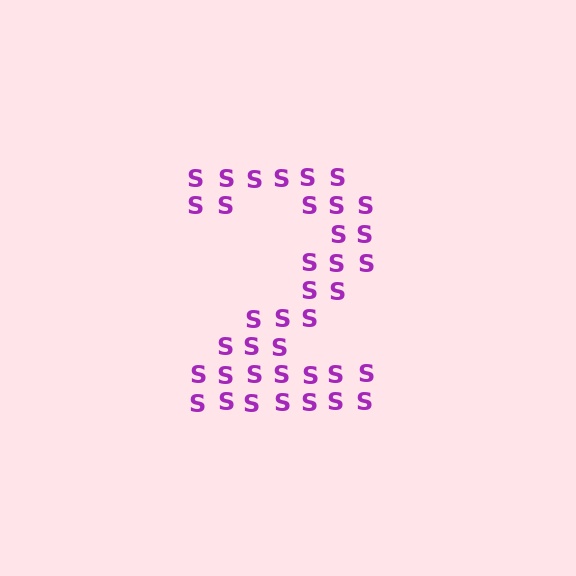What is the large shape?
The large shape is the digit 2.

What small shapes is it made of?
It is made of small letter S's.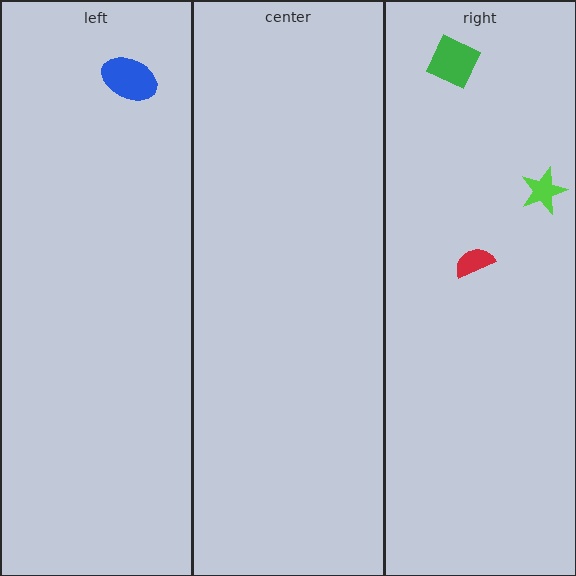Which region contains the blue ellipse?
The left region.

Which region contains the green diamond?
The right region.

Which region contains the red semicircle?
The right region.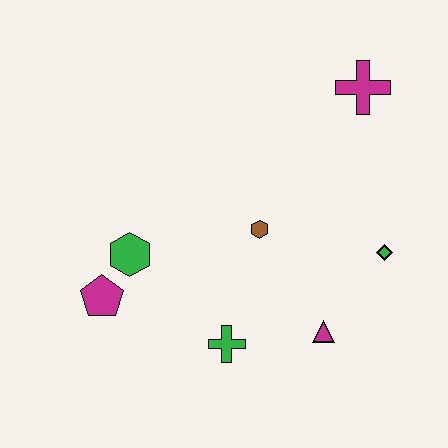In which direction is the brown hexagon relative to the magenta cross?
The brown hexagon is below the magenta cross.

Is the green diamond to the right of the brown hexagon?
Yes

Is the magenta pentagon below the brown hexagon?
Yes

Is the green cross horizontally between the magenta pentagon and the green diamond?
Yes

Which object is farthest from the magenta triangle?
The magenta cross is farthest from the magenta triangle.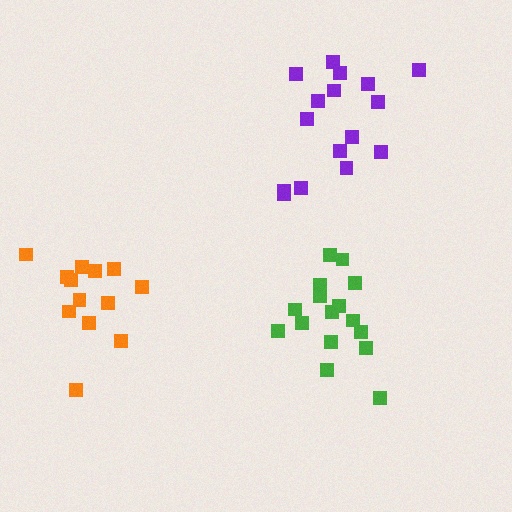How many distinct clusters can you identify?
There are 3 distinct clusters.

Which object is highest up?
The purple cluster is topmost.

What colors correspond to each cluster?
The clusters are colored: green, orange, purple.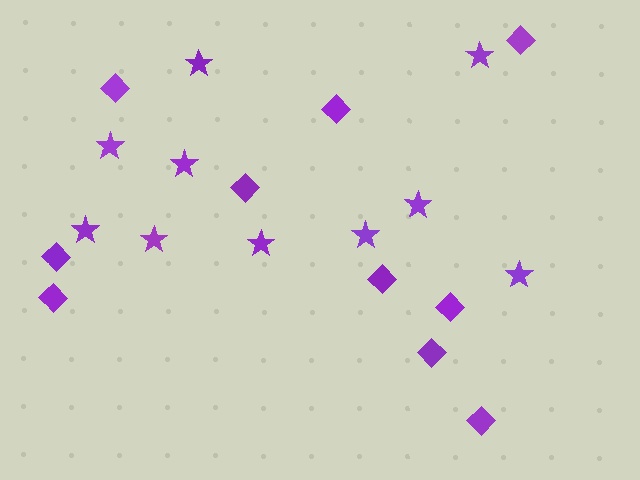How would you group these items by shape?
There are 2 groups: one group of diamonds (10) and one group of stars (10).